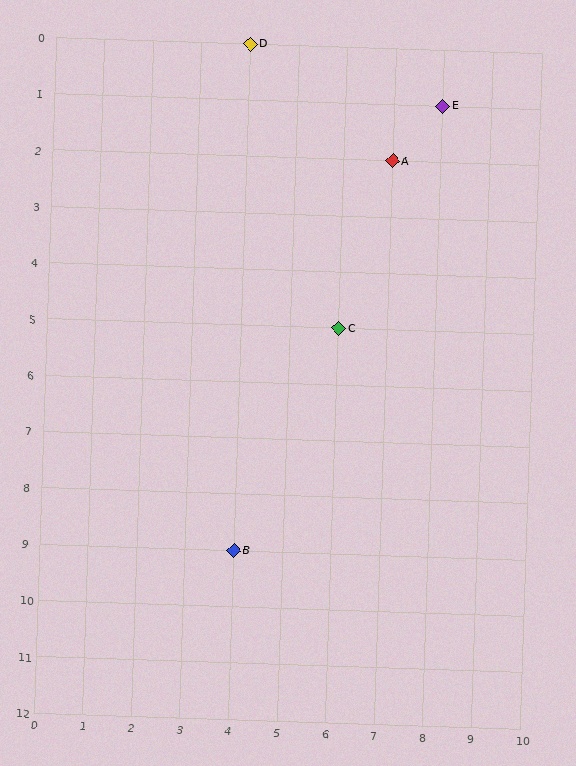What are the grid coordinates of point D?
Point D is at grid coordinates (4, 0).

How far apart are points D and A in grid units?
Points D and A are 3 columns and 2 rows apart (about 3.6 grid units diagonally).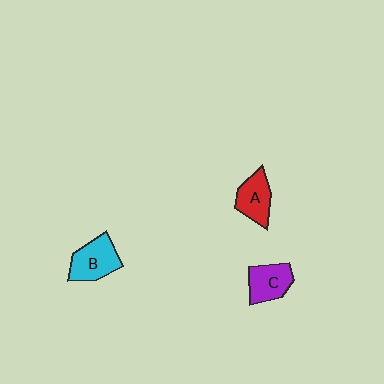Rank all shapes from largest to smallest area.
From largest to smallest: B (cyan), C (purple), A (red).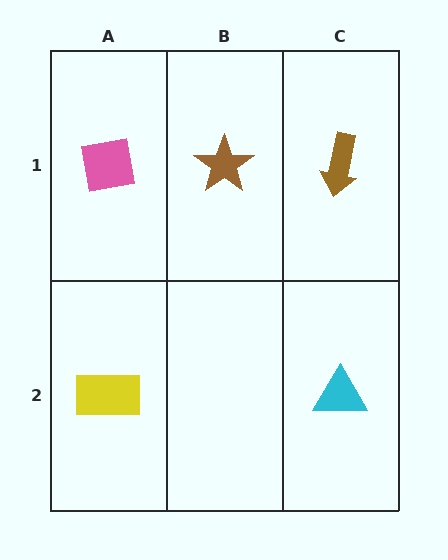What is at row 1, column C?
A brown arrow.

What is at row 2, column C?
A cyan triangle.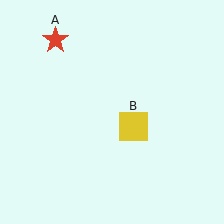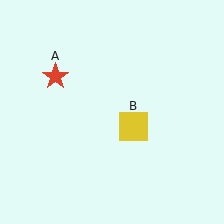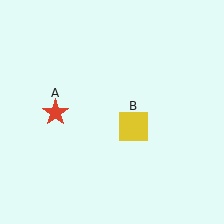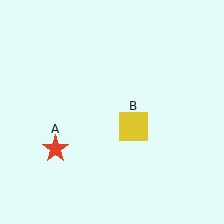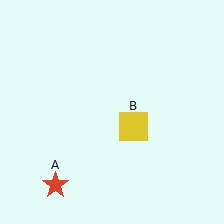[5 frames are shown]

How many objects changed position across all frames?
1 object changed position: red star (object A).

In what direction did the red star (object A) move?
The red star (object A) moved down.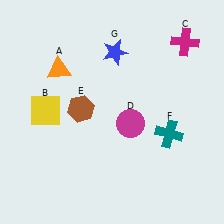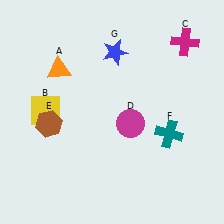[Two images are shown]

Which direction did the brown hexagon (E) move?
The brown hexagon (E) moved left.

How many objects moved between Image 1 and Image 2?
1 object moved between the two images.